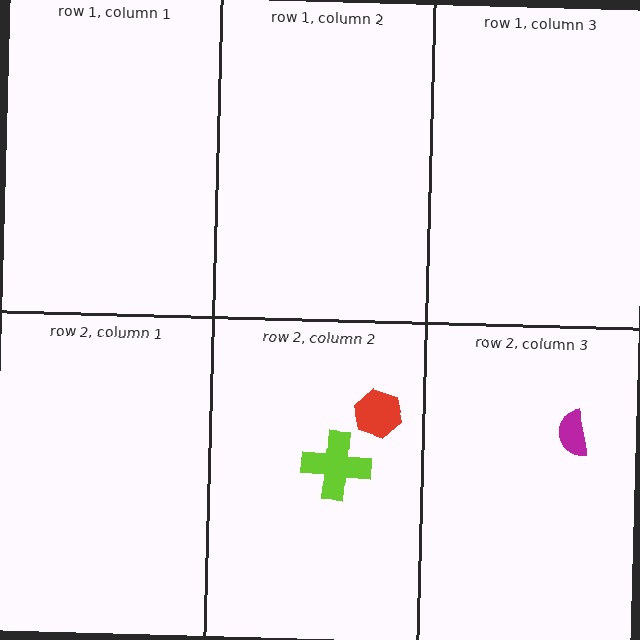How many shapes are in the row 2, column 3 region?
1.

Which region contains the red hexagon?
The row 2, column 2 region.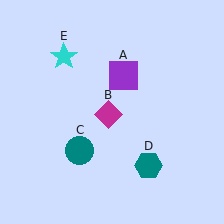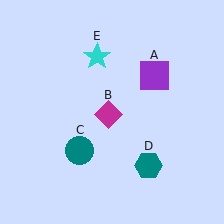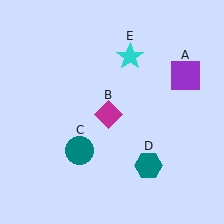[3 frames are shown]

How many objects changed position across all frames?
2 objects changed position: purple square (object A), cyan star (object E).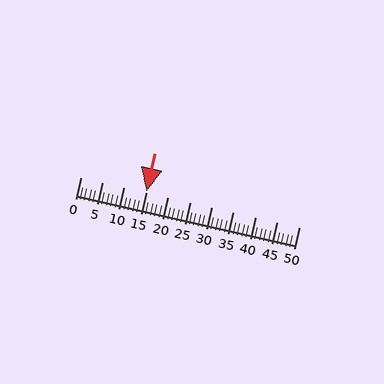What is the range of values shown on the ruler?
The ruler shows values from 0 to 50.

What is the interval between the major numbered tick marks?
The major tick marks are spaced 5 units apart.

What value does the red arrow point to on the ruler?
The red arrow points to approximately 15.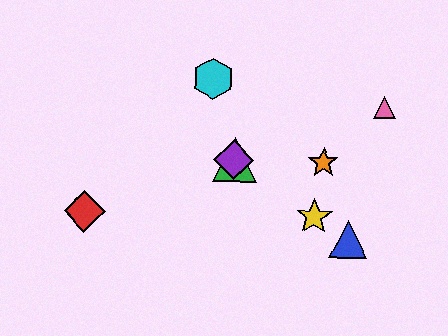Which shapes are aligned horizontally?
The green triangle, the purple diamond, the orange star are aligned horizontally.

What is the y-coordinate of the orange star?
The orange star is at y≈163.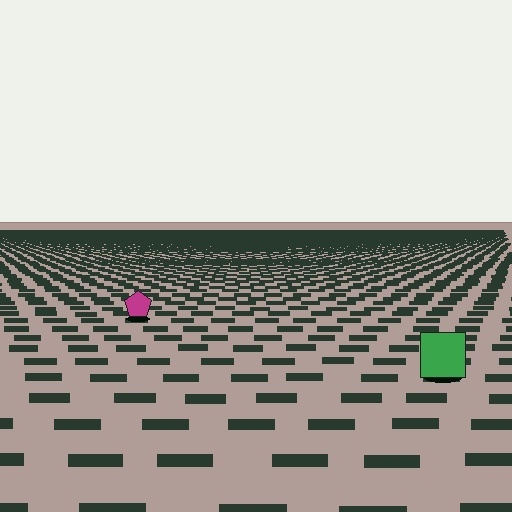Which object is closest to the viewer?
The green square is closest. The texture marks near it are larger and more spread out.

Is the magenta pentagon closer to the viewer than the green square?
No. The green square is closer — you can tell from the texture gradient: the ground texture is coarser near it.